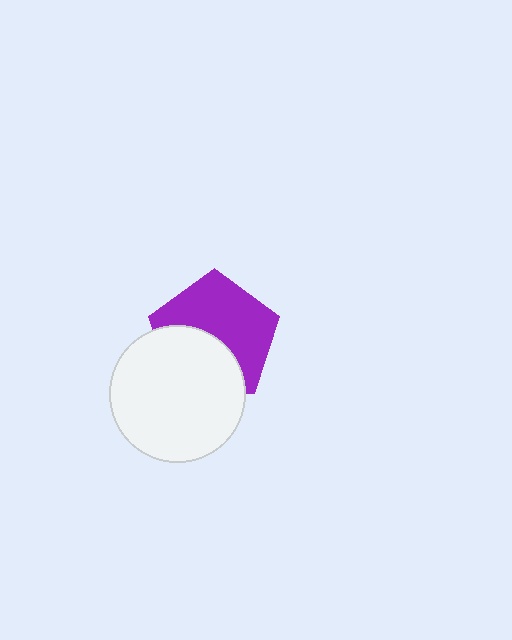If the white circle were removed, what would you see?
You would see the complete purple pentagon.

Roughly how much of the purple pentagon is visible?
About half of it is visible (roughly 59%).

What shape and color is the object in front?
The object in front is a white circle.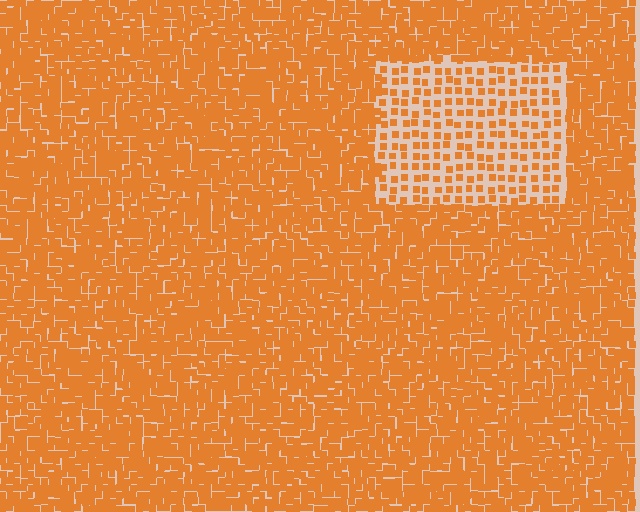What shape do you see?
I see a rectangle.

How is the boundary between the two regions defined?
The boundary is defined by a change in element density (approximately 2.5x ratio). All elements are the same color, size, and shape.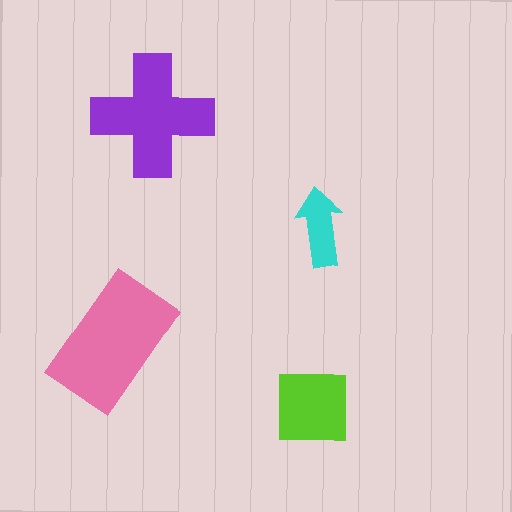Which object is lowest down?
The lime square is bottommost.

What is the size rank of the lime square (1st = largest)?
3rd.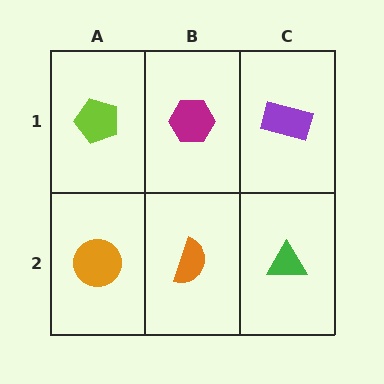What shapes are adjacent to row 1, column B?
An orange semicircle (row 2, column B), a lime pentagon (row 1, column A), a purple rectangle (row 1, column C).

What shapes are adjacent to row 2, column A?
A lime pentagon (row 1, column A), an orange semicircle (row 2, column B).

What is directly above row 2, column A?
A lime pentagon.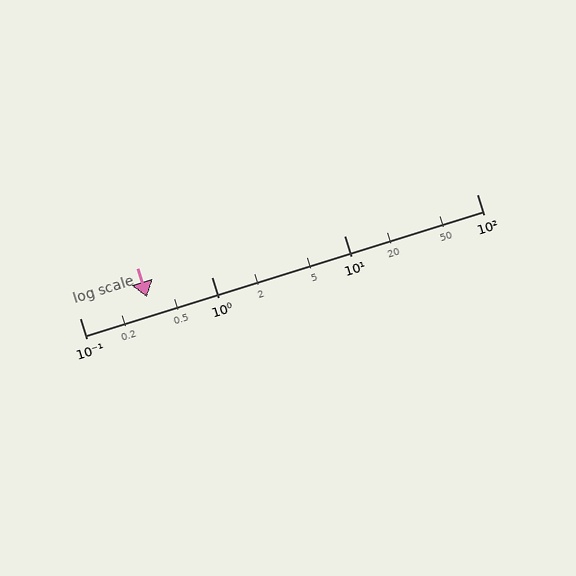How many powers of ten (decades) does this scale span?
The scale spans 3 decades, from 0.1 to 100.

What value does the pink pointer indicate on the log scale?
The pointer indicates approximately 0.32.